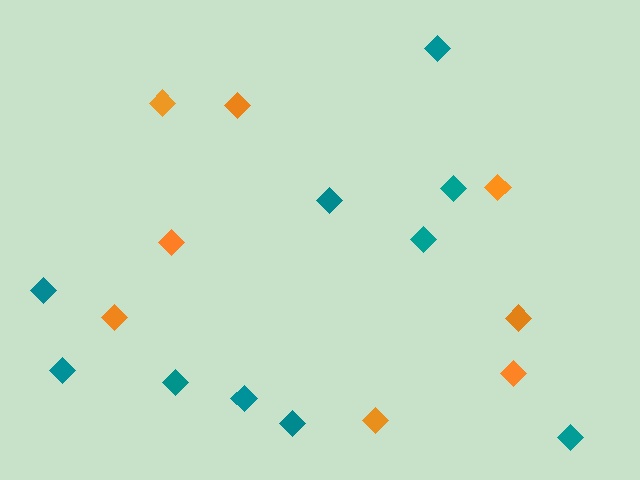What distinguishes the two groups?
There are 2 groups: one group of orange diamonds (8) and one group of teal diamonds (10).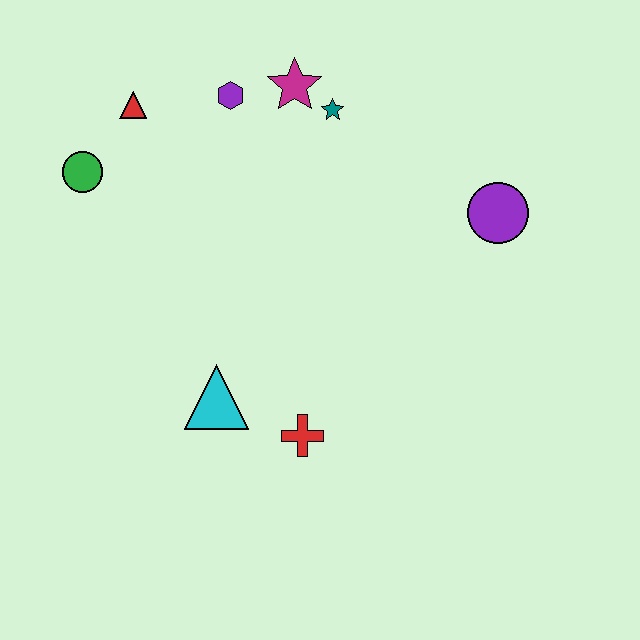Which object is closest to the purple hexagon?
The magenta star is closest to the purple hexagon.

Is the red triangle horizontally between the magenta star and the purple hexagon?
No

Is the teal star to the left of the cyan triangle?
No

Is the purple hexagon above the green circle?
Yes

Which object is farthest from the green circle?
The purple circle is farthest from the green circle.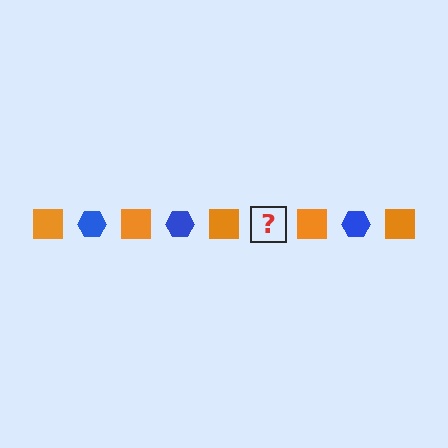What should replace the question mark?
The question mark should be replaced with a blue hexagon.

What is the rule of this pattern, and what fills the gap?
The rule is that the pattern alternates between orange square and blue hexagon. The gap should be filled with a blue hexagon.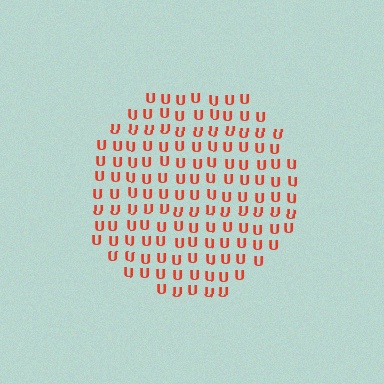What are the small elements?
The small elements are letter U's.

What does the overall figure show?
The overall figure shows a circle.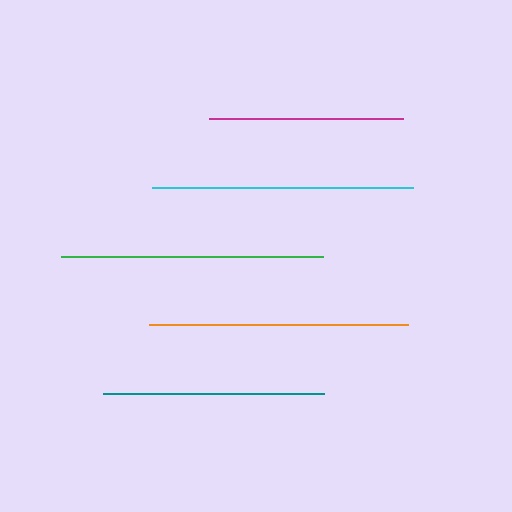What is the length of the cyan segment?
The cyan segment is approximately 261 pixels long.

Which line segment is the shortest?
The magenta line is the shortest at approximately 195 pixels.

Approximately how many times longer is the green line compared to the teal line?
The green line is approximately 1.2 times the length of the teal line.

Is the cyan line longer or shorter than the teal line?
The cyan line is longer than the teal line.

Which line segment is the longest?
The green line is the longest at approximately 262 pixels.